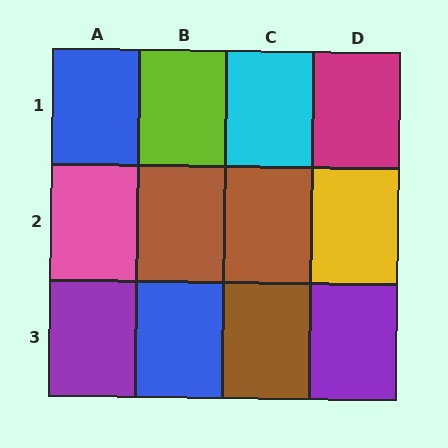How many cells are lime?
1 cell is lime.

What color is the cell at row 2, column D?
Yellow.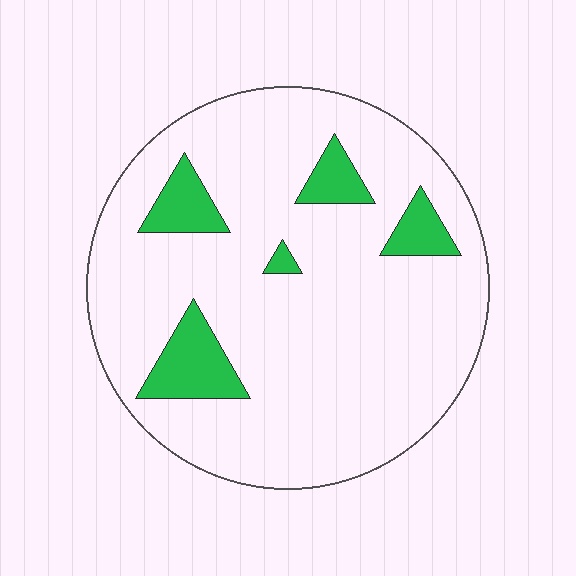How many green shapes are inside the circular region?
5.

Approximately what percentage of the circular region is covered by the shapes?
Approximately 15%.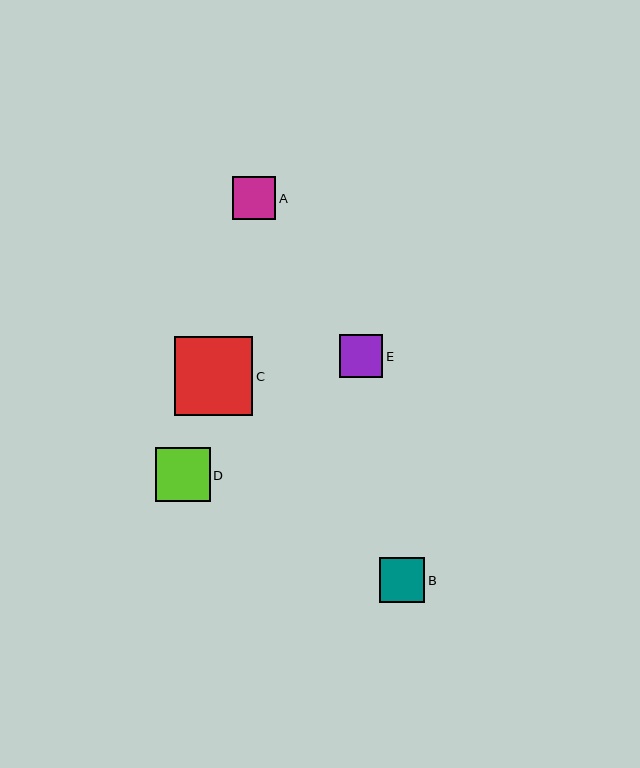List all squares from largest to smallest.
From largest to smallest: C, D, B, E, A.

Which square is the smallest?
Square A is the smallest with a size of approximately 43 pixels.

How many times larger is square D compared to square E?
Square D is approximately 1.3 times the size of square E.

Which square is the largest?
Square C is the largest with a size of approximately 79 pixels.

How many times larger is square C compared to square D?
Square C is approximately 1.4 times the size of square D.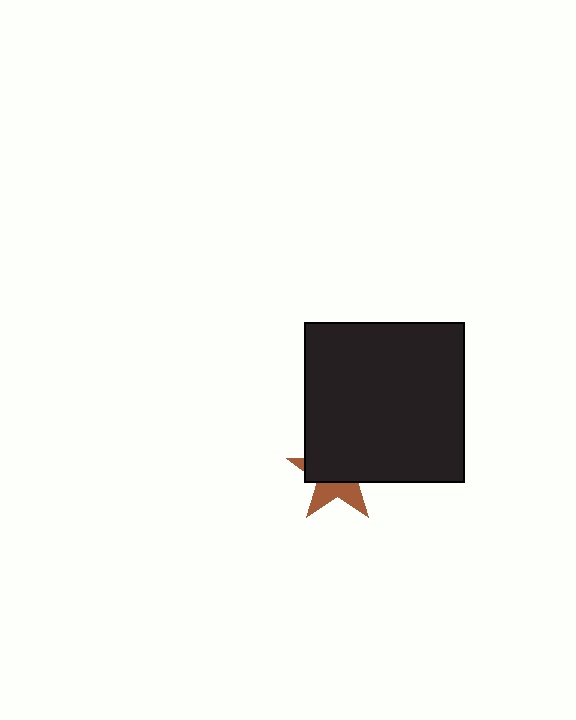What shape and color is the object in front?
The object in front is a black square.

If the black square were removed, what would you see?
You would see the complete brown star.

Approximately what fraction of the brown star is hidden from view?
Roughly 63% of the brown star is hidden behind the black square.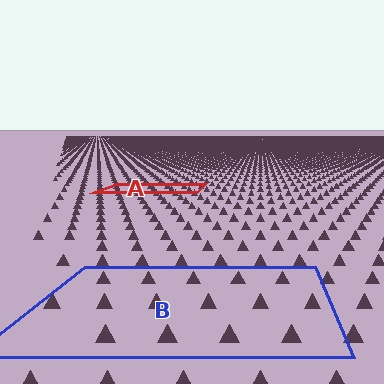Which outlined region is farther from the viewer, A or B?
Region A is farther from the viewer — the texture elements inside it appear smaller and more densely packed.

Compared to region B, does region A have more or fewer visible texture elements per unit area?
Region A has more texture elements per unit area — they are packed more densely because it is farther away.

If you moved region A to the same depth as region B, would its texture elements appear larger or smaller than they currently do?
They would appear larger. At a closer depth, the same texture elements are projected at a bigger on-screen size.